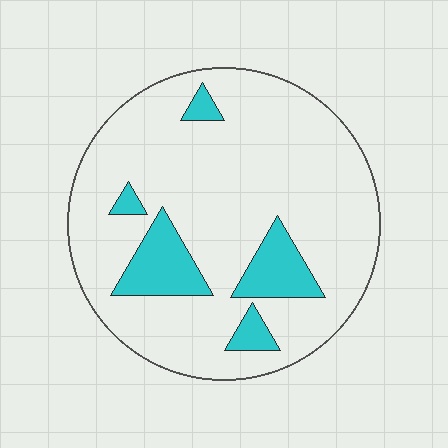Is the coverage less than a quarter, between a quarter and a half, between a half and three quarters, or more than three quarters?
Less than a quarter.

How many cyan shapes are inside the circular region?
5.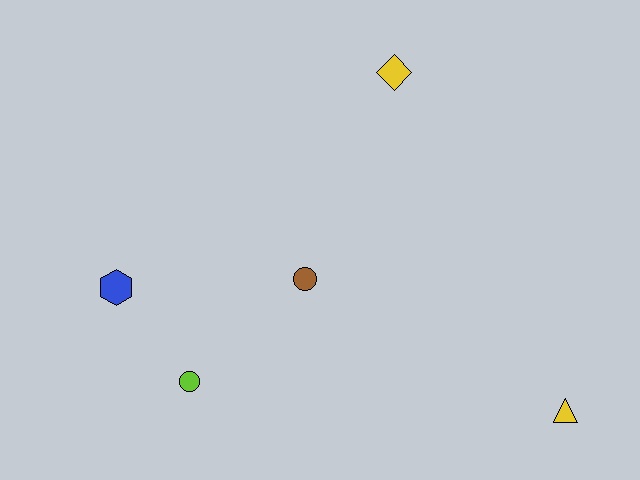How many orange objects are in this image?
There are no orange objects.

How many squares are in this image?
There are no squares.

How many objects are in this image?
There are 5 objects.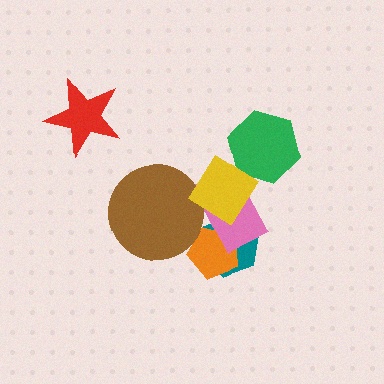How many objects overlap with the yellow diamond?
4 objects overlap with the yellow diamond.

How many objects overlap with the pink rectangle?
4 objects overlap with the pink rectangle.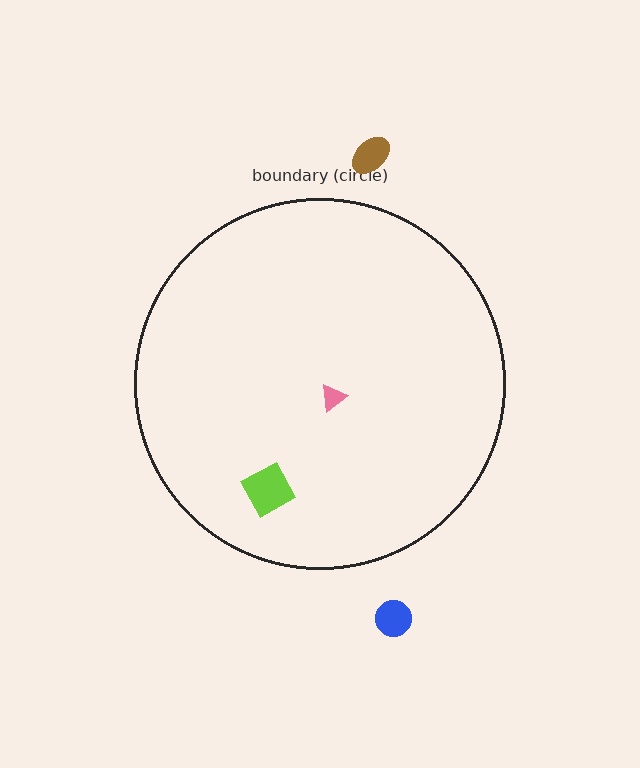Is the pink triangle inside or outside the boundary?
Inside.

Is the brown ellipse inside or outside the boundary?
Outside.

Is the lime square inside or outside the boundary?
Inside.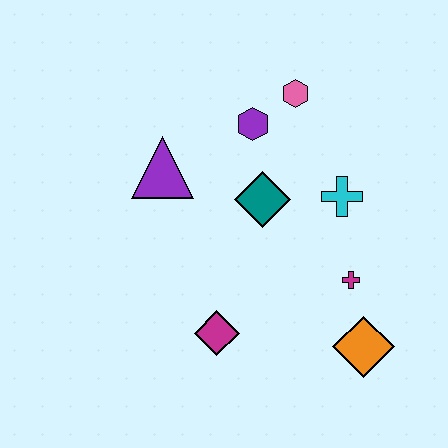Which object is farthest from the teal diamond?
The orange diamond is farthest from the teal diamond.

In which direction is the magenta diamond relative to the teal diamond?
The magenta diamond is below the teal diamond.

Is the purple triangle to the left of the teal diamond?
Yes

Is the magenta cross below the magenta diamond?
No